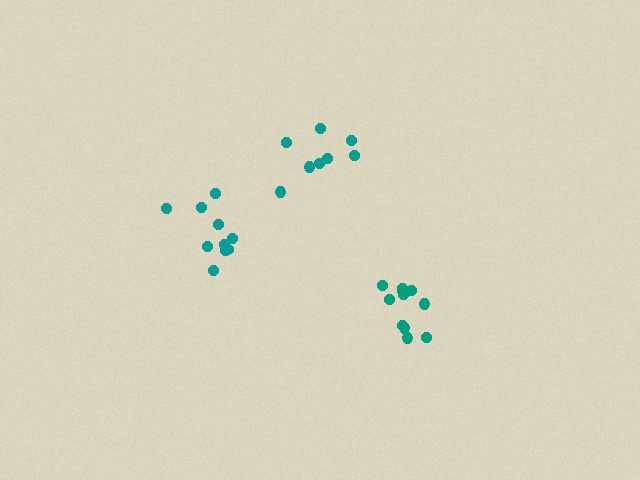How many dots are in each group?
Group 1: 11 dots, Group 2: 10 dots, Group 3: 8 dots (29 total).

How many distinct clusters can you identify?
There are 3 distinct clusters.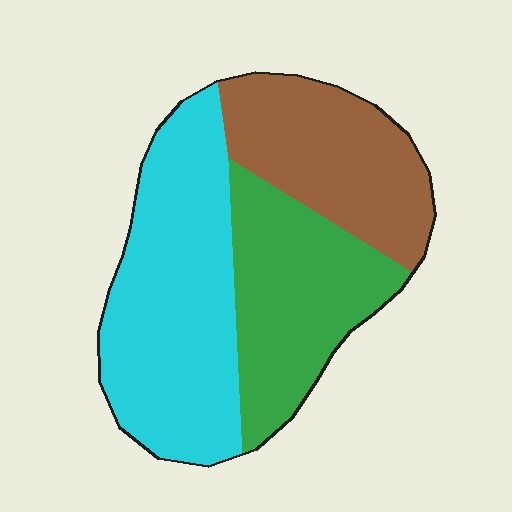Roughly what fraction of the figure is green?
Green covers around 30% of the figure.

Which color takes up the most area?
Cyan, at roughly 45%.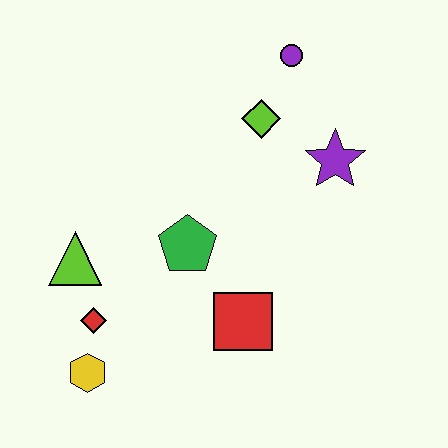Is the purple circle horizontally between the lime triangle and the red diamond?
No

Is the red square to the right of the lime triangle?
Yes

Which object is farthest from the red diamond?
The purple circle is farthest from the red diamond.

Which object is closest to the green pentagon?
The red square is closest to the green pentagon.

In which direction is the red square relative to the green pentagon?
The red square is below the green pentagon.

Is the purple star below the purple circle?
Yes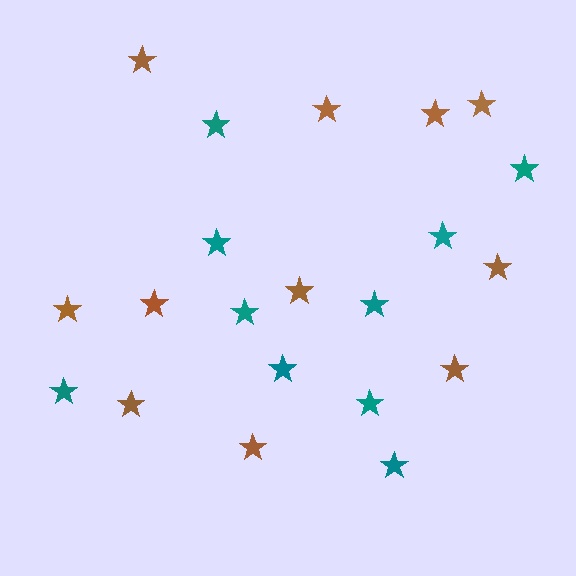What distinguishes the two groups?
There are 2 groups: one group of brown stars (11) and one group of teal stars (10).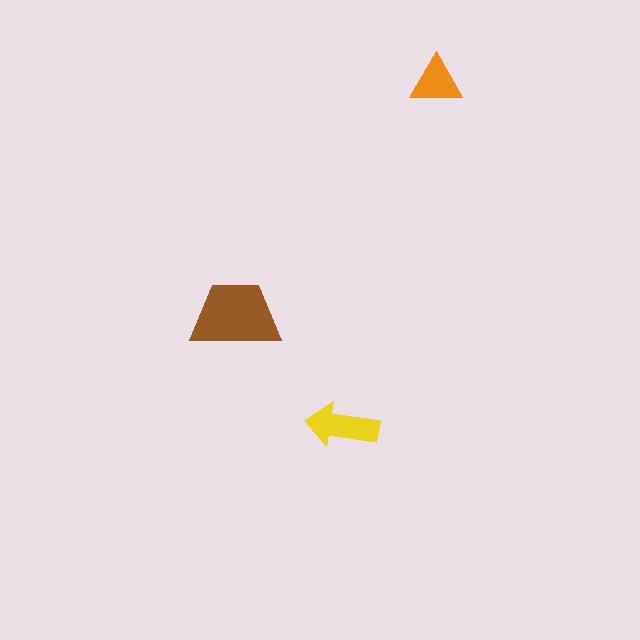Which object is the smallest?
The orange triangle.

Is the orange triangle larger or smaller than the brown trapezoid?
Smaller.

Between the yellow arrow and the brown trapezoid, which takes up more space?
The brown trapezoid.